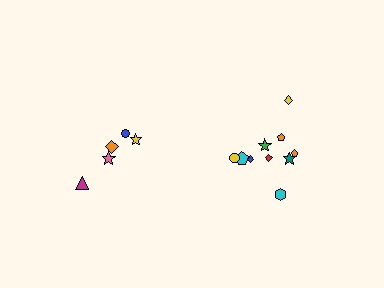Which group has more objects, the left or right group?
The right group.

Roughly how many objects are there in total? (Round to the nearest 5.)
Roughly 15 objects in total.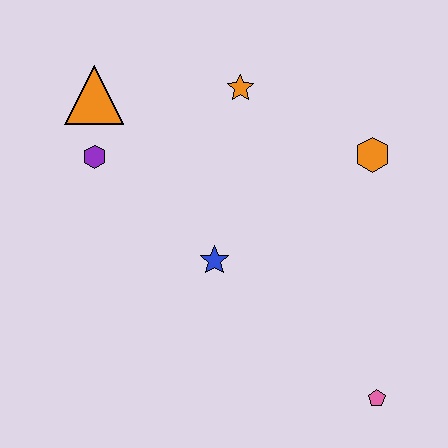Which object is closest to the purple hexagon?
The orange triangle is closest to the purple hexagon.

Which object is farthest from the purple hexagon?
The pink pentagon is farthest from the purple hexagon.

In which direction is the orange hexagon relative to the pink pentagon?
The orange hexagon is above the pink pentagon.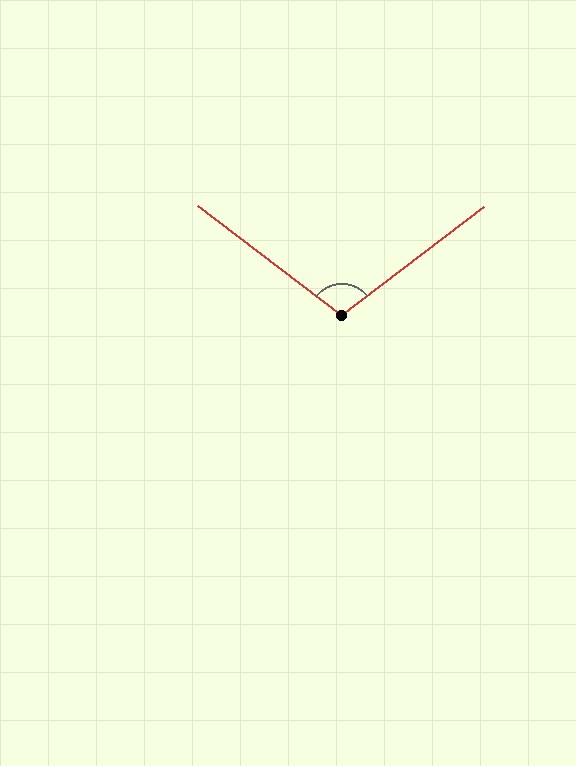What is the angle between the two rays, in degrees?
Approximately 105 degrees.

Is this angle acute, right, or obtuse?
It is obtuse.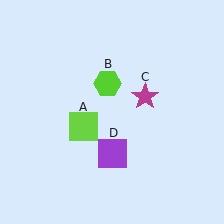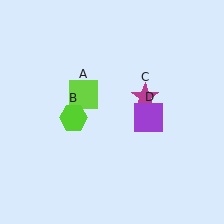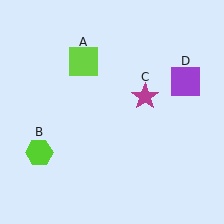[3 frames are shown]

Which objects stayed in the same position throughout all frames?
Magenta star (object C) remained stationary.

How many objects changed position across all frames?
3 objects changed position: lime square (object A), lime hexagon (object B), purple square (object D).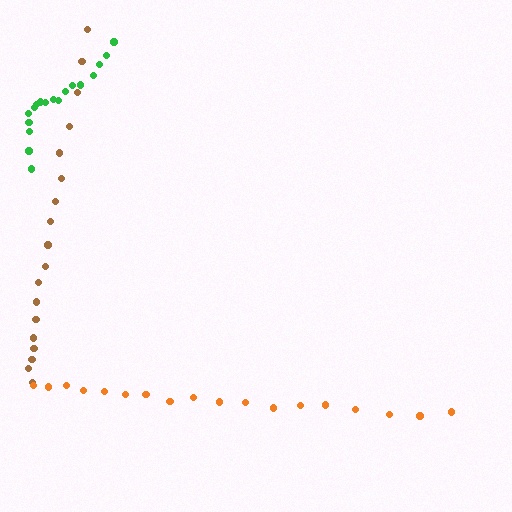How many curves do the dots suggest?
There are 3 distinct paths.